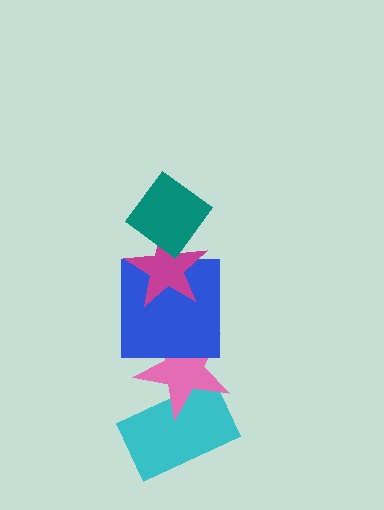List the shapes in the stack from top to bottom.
From top to bottom: the teal diamond, the magenta star, the blue square, the pink star, the cyan rectangle.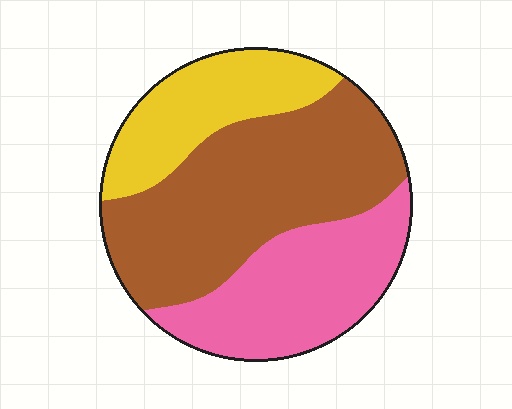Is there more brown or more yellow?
Brown.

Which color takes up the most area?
Brown, at roughly 45%.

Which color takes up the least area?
Yellow, at roughly 20%.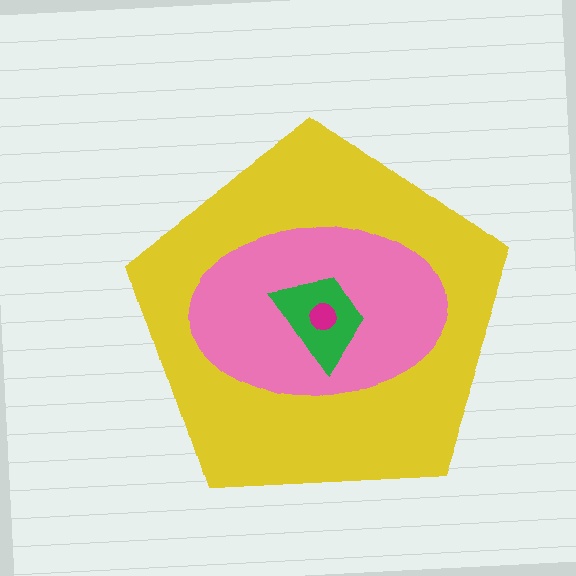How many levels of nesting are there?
4.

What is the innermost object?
The magenta circle.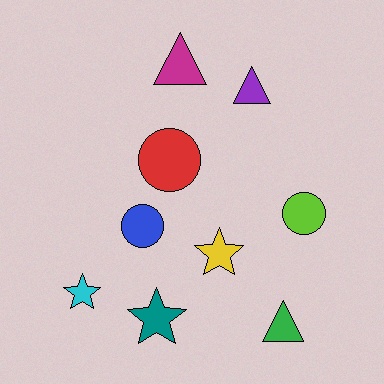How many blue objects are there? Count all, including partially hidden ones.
There is 1 blue object.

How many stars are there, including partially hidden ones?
There are 3 stars.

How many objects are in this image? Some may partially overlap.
There are 9 objects.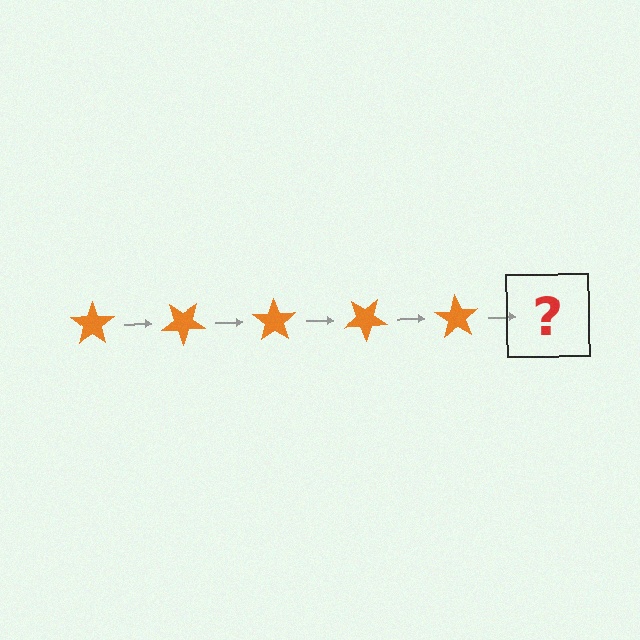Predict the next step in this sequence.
The next step is an orange star rotated 175 degrees.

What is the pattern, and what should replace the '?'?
The pattern is that the star rotates 35 degrees each step. The '?' should be an orange star rotated 175 degrees.